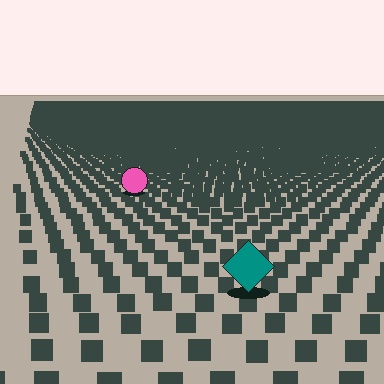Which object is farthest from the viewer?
The pink circle is farthest from the viewer. It appears smaller and the ground texture around it is denser.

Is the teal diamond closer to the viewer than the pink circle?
Yes. The teal diamond is closer — you can tell from the texture gradient: the ground texture is coarser near it.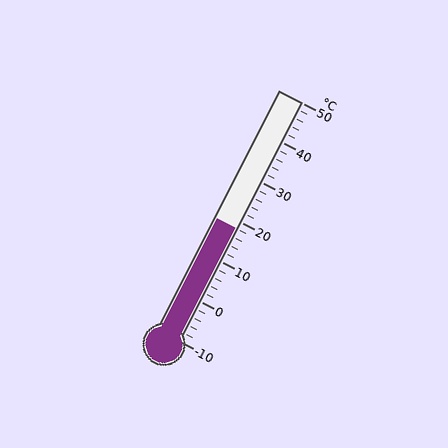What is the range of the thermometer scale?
The thermometer scale ranges from -10°C to 50°C.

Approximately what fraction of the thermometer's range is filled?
The thermometer is filled to approximately 45% of its range.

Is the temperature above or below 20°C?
The temperature is below 20°C.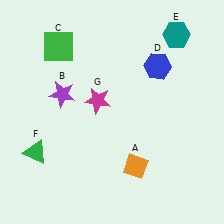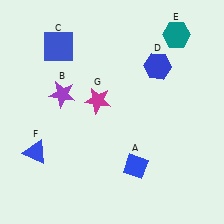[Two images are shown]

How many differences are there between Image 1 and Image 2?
There are 3 differences between the two images.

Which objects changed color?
A changed from orange to blue. C changed from green to blue. F changed from green to blue.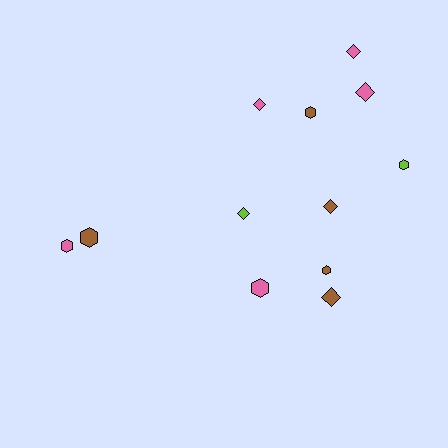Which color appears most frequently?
Brown, with 5 objects.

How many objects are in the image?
There are 12 objects.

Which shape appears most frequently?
Diamond, with 6 objects.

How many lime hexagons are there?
There is 1 lime hexagon.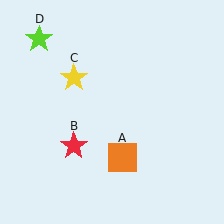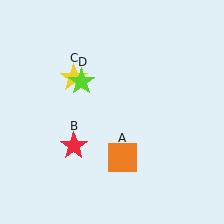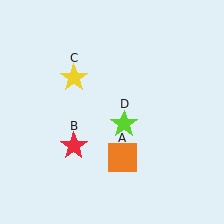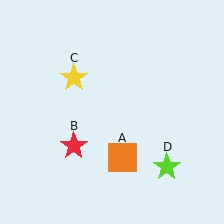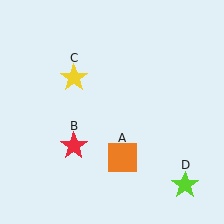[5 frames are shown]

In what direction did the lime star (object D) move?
The lime star (object D) moved down and to the right.